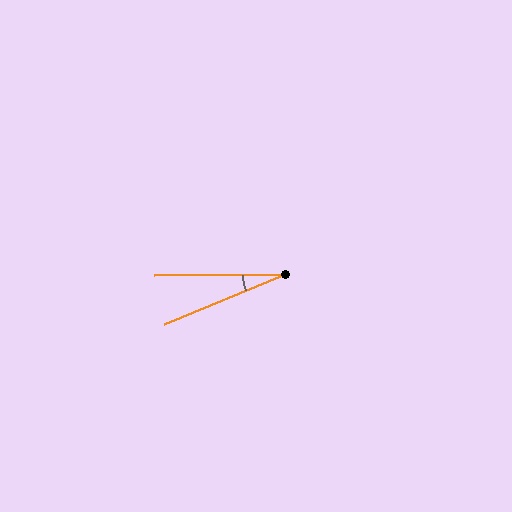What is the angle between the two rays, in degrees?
Approximately 22 degrees.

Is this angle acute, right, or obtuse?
It is acute.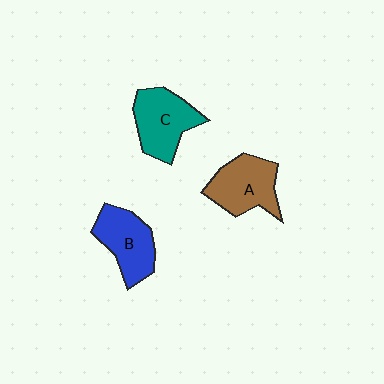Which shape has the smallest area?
Shape B (blue).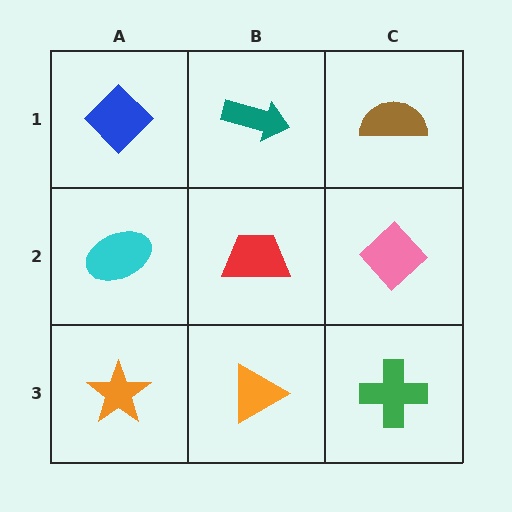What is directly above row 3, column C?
A pink diamond.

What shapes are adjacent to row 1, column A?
A cyan ellipse (row 2, column A), a teal arrow (row 1, column B).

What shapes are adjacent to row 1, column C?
A pink diamond (row 2, column C), a teal arrow (row 1, column B).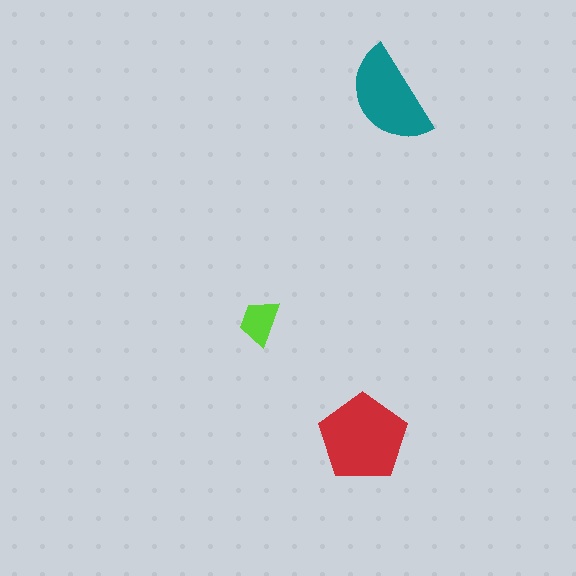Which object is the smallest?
The lime trapezoid.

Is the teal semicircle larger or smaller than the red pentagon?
Smaller.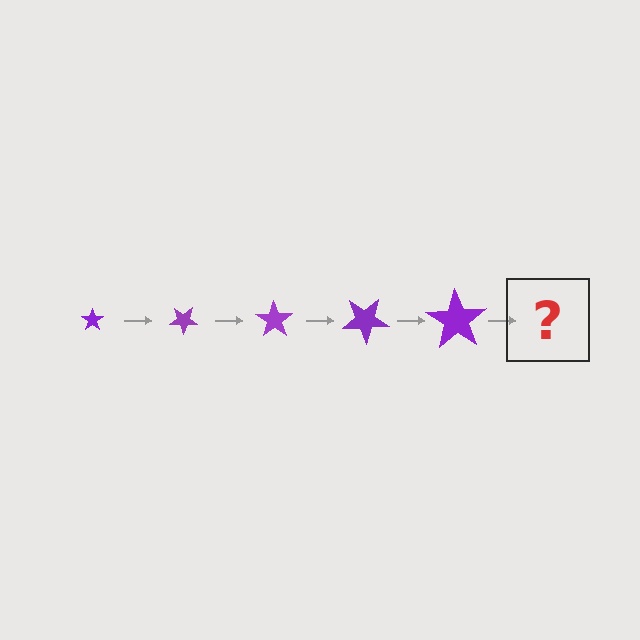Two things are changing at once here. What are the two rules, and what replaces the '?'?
The two rules are that the star grows larger each step and it rotates 35 degrees each step. The '?' should be a star, larger than the previous one and rotated 175 degrees from the start.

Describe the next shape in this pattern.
It should be a star, larger than the previous one and rotated 175 degrees from the start.